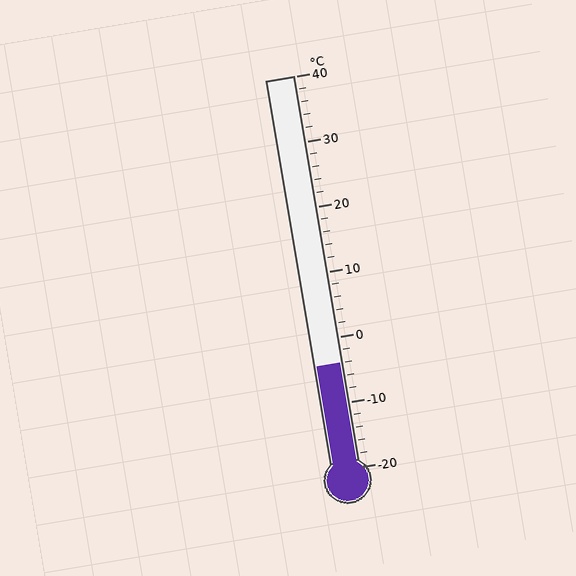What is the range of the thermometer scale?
The thermometer scale ranges from -20°C to 40°C.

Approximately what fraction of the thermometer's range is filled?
The thermometer is filled to approximately 25% of its range.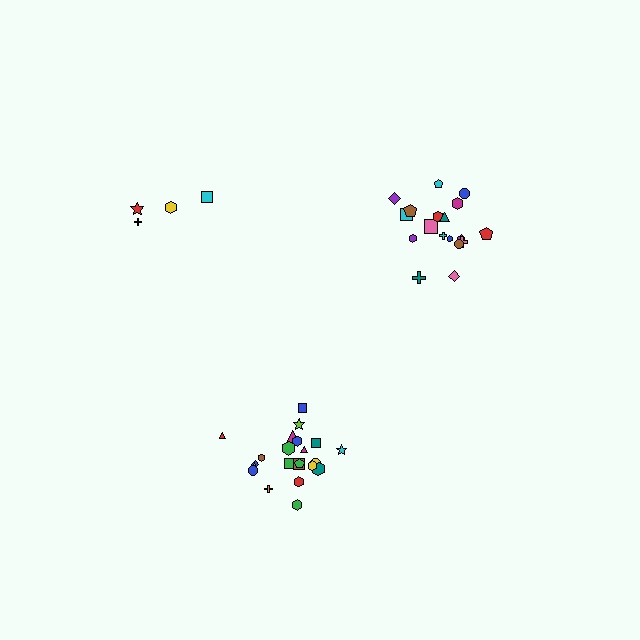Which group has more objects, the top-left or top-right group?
The top-right group.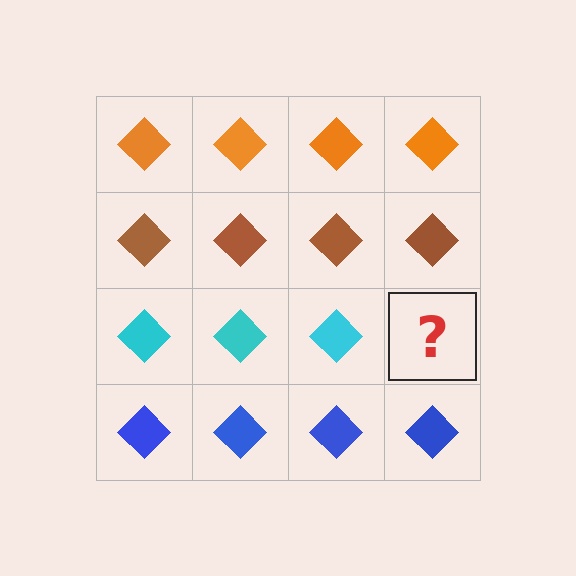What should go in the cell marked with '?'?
The missing cell should contain a cyan diamond.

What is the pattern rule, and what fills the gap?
The rule is that each row has a consistent color. The gap should be filled with a cyan diamond.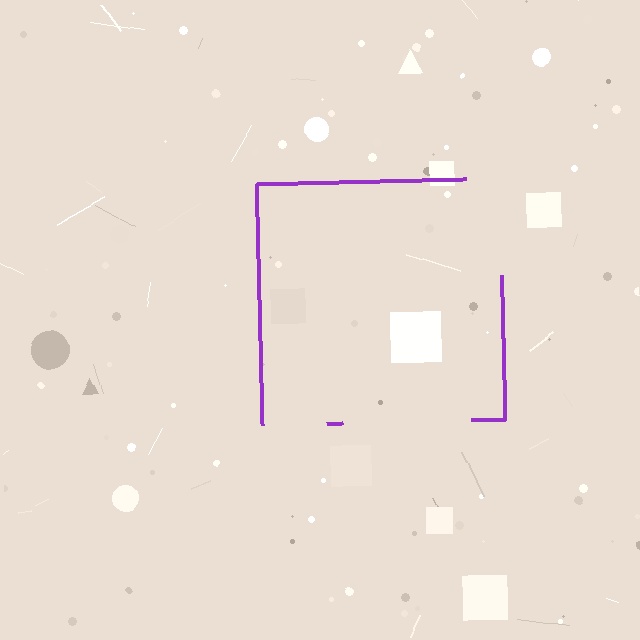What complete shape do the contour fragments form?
The contour fragments form a square.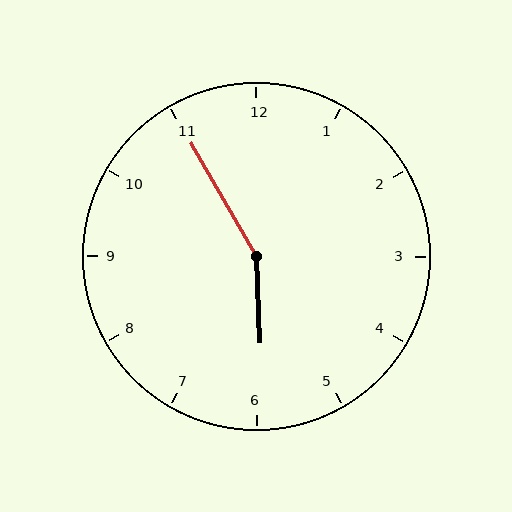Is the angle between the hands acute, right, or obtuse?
It is obtuse.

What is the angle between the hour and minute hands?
Approximately 152 degrees.